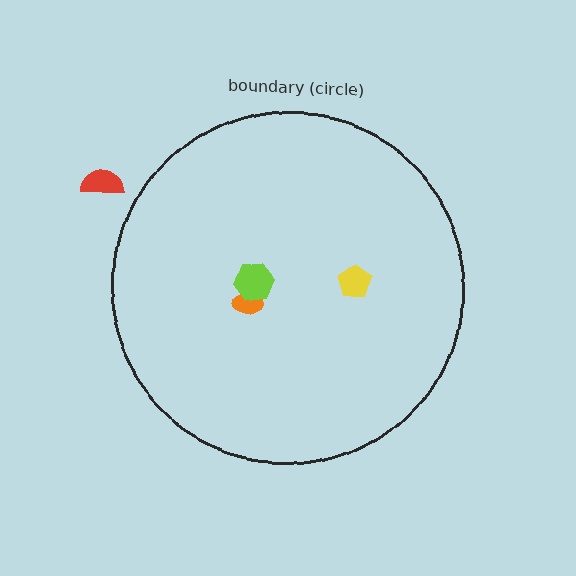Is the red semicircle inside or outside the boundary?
Outside.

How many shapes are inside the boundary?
3 inside, 1 outside.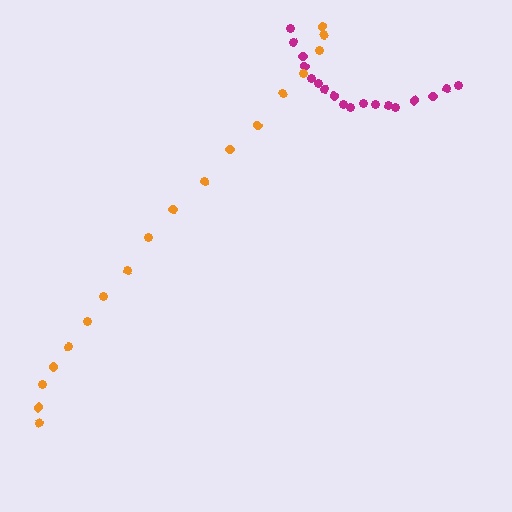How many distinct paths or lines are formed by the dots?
There are 2 distinct paths.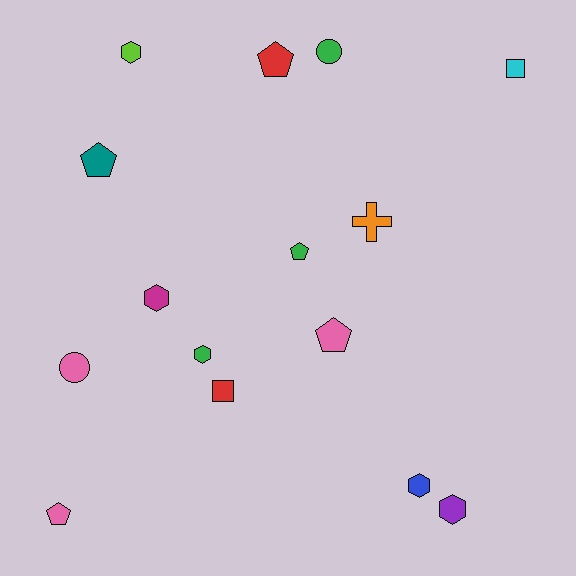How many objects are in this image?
There are 15 objects.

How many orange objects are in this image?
There is 1 orange object.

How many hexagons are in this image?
There are 5 hexagons.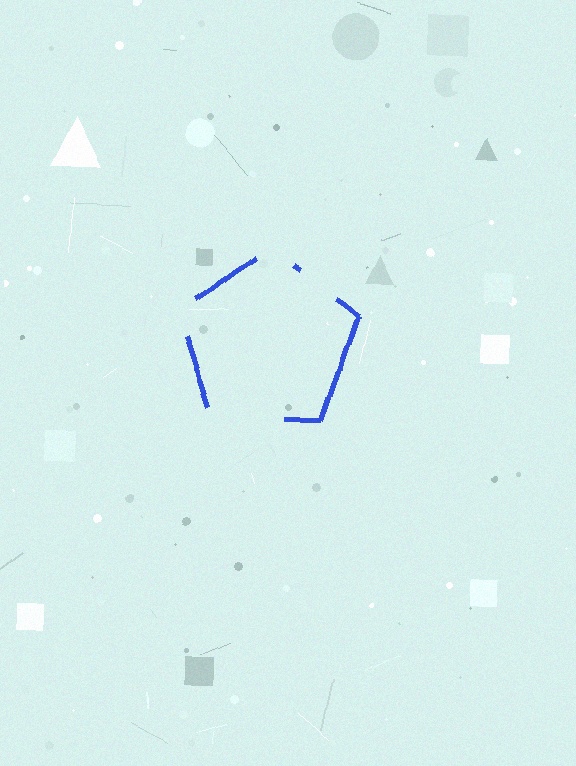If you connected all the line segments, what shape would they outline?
They would outline a pentagon.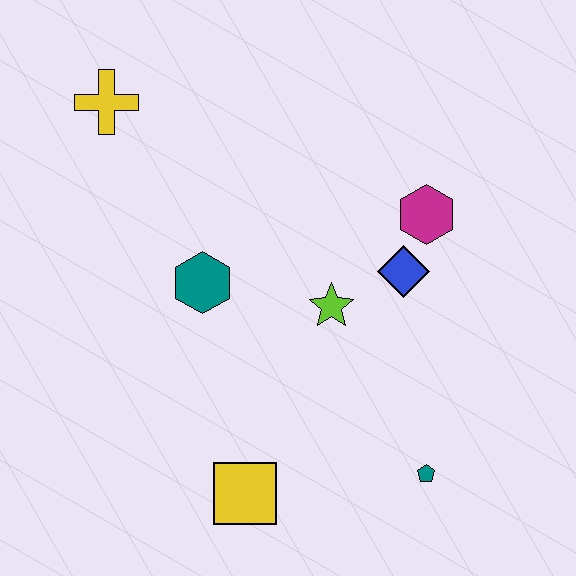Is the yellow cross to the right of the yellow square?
No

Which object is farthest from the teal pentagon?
The yellow cross is farthest from the teal pentagon.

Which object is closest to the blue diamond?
The magenta hexagon is closest to the blue diamond.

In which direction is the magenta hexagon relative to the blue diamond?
The magenta hexagon is above the blue diamond.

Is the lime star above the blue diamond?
No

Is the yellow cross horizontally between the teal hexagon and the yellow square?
No